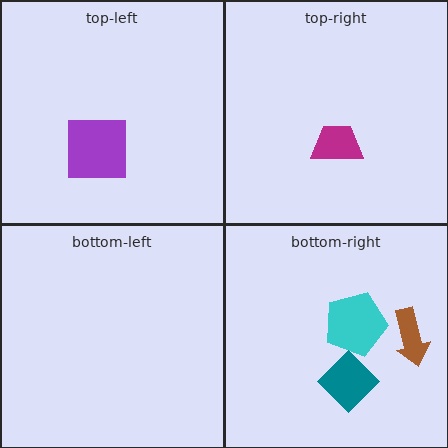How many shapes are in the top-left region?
1.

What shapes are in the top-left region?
The purple square.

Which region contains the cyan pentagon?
The bottom-right region.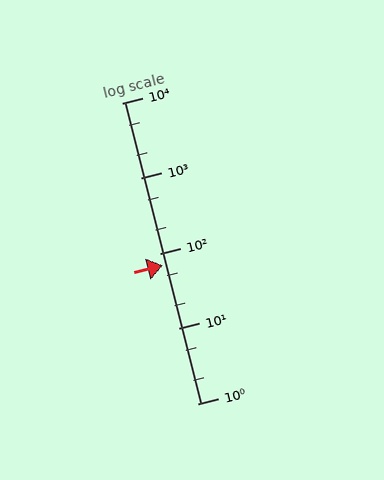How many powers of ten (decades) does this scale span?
The scale spans 4 decades, from 1 to 10000.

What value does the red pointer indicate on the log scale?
The pointer indicates approximately 70.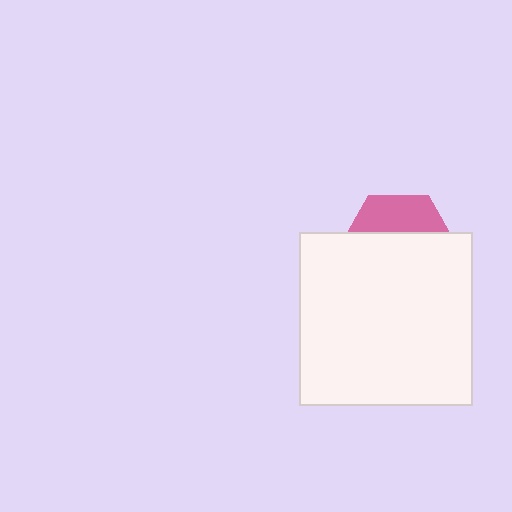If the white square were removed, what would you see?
You would see the complete pink hexagon.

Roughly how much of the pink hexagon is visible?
A small part of it is visible (roughly 31%).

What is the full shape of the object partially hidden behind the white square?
The partially hidden object is a pink hexagon.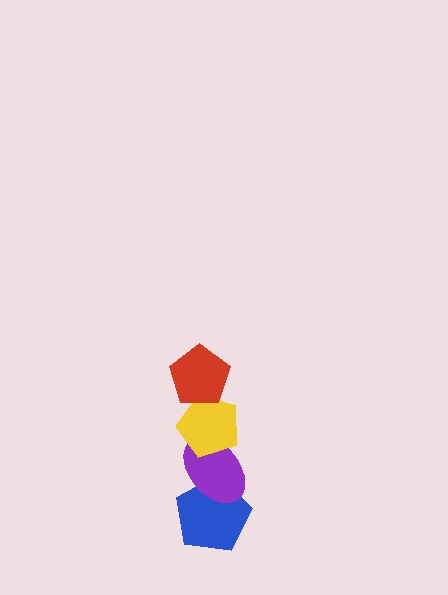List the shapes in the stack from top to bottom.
From top to bottom: the red pentagon, the yellow pentagon, the purple ellipse, the blue pentagon.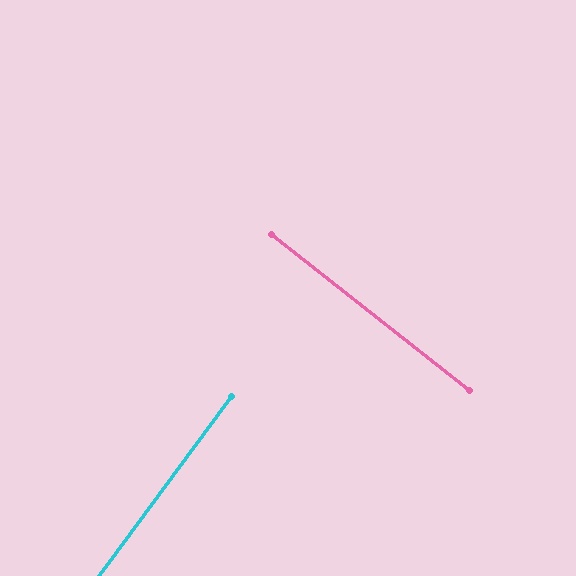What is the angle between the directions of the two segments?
Approximately 88 degrees.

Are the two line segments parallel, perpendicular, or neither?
Perpendicular — they meet at approximately 88°.